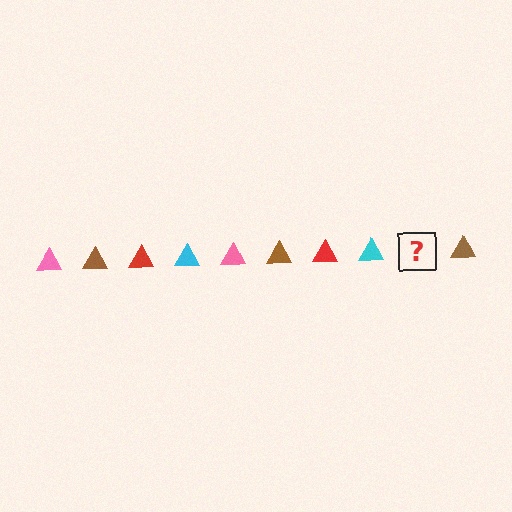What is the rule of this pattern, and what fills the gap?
The rule is that the pattern cycles through pink, brown, red, cyan triangles. The gap should be filled with a pink triangle.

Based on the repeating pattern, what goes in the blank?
The blank should be a pink triangle.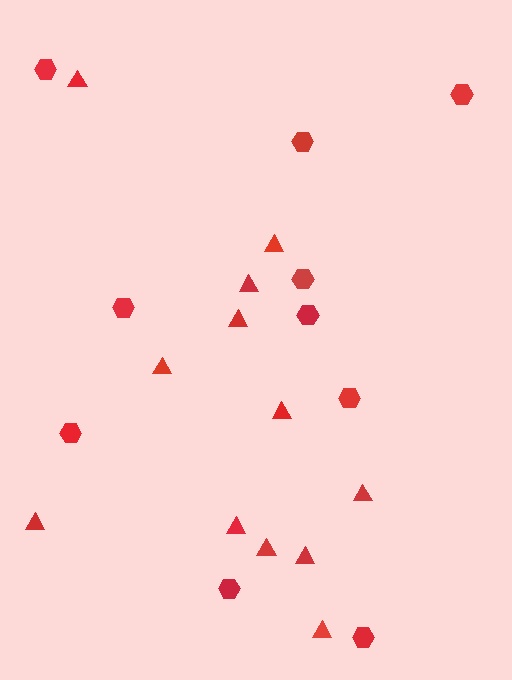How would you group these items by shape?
There are 2 groups: one group of triangles (12) and one group of hexagons (10).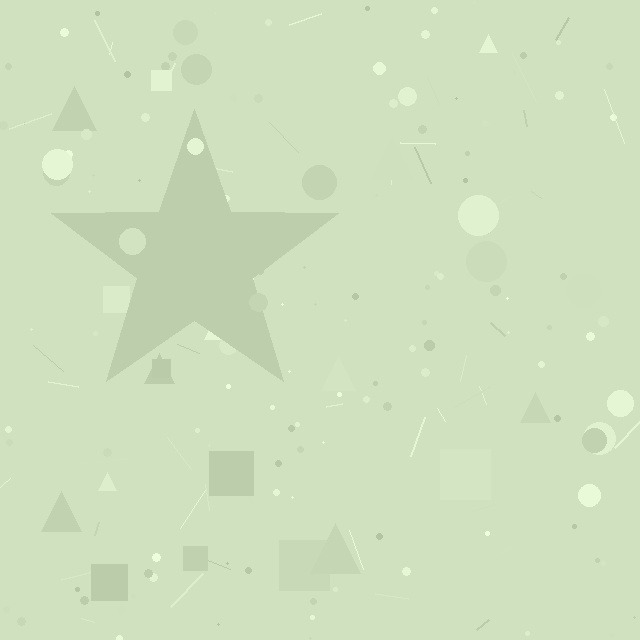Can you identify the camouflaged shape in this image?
The camouflaged shape is a star.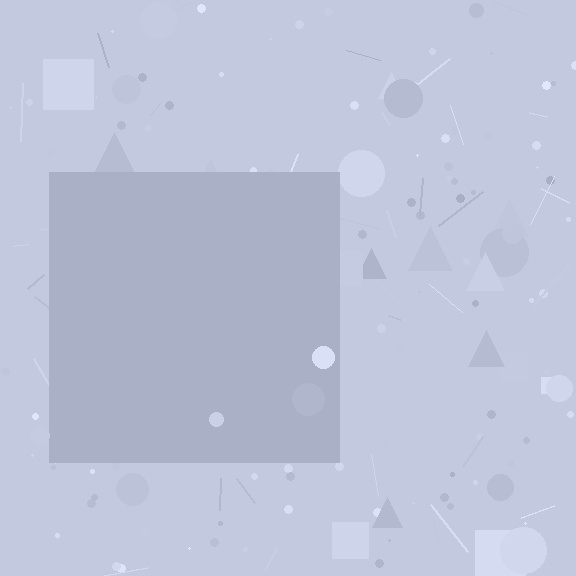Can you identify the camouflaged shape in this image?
The camouflaged shape is a square.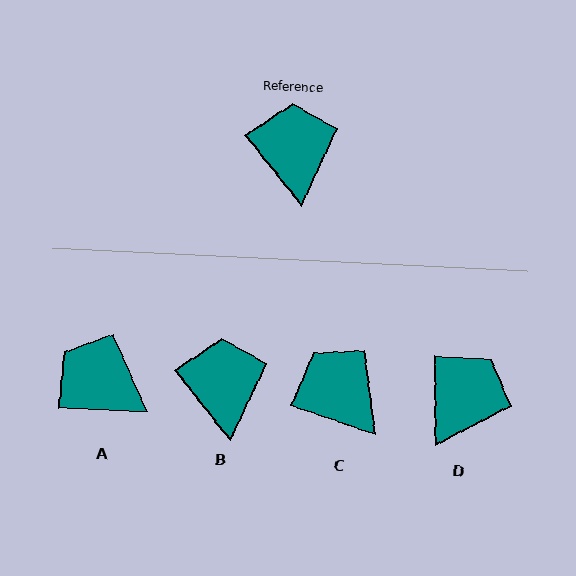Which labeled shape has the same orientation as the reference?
B.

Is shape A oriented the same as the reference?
No, it is off by about 49 degrees.